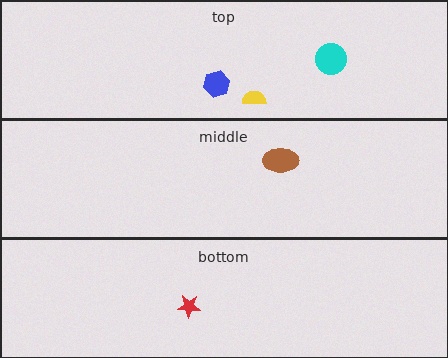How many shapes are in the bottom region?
1.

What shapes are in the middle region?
The brown ellipse.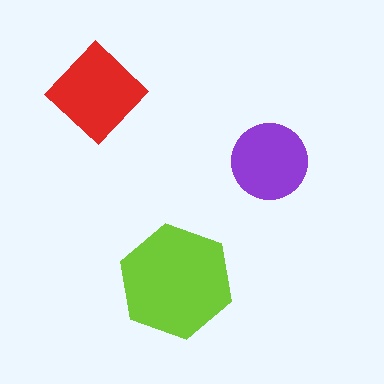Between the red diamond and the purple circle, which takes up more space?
The red diamond.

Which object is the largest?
The lime hexagon.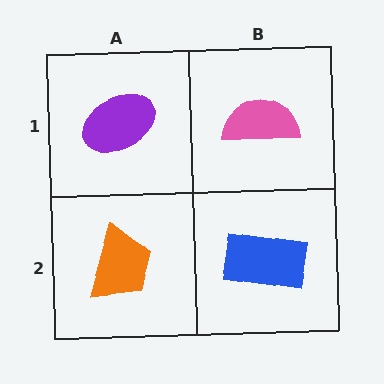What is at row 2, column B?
A blue rectangle.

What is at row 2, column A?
An orange trapezoid.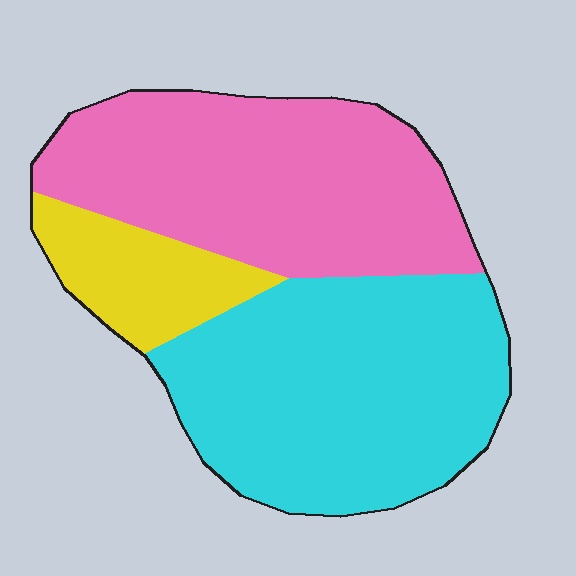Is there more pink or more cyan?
Cyan.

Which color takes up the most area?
Cyan, at roughly 45%.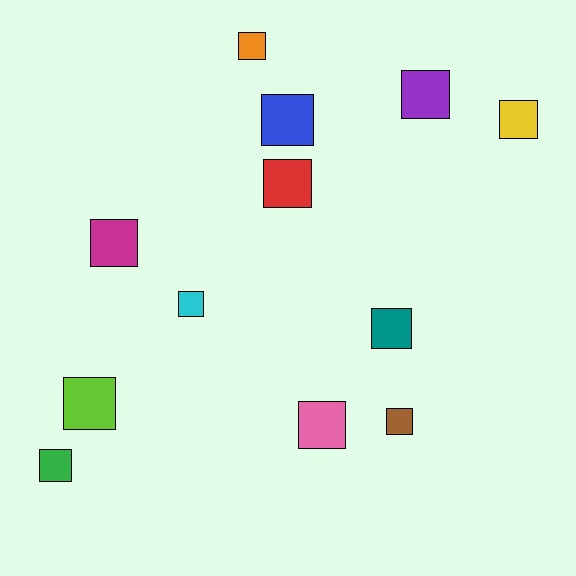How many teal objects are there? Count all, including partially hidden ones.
There is 1 teal object.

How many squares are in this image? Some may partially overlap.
There are 12 squares.